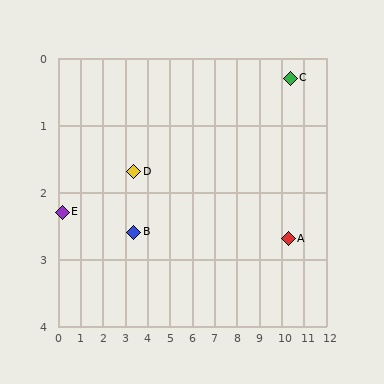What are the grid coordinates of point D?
Point D is at approximately (3.4, 1.7).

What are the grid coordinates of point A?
Point A is at approximately (10.3, 2.7).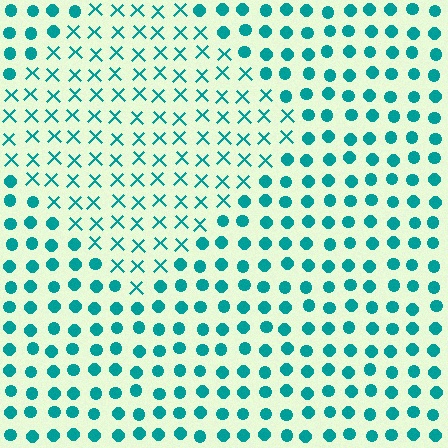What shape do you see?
I see a diamond.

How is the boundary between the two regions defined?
The boundary is defined by a change in element shape: X marks inside vs. circles outside. All elements share the same color and spacing.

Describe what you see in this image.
The image is filled with small teal elements arranged in a uniform grid. A diamond-shaped region contains X marks, while the surrounding area contains circles. The boundary is defined purely by the change in element shape.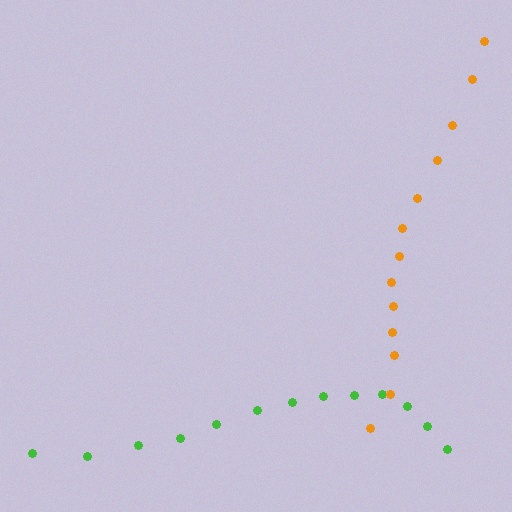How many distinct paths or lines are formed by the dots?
There are 2 distinct paths.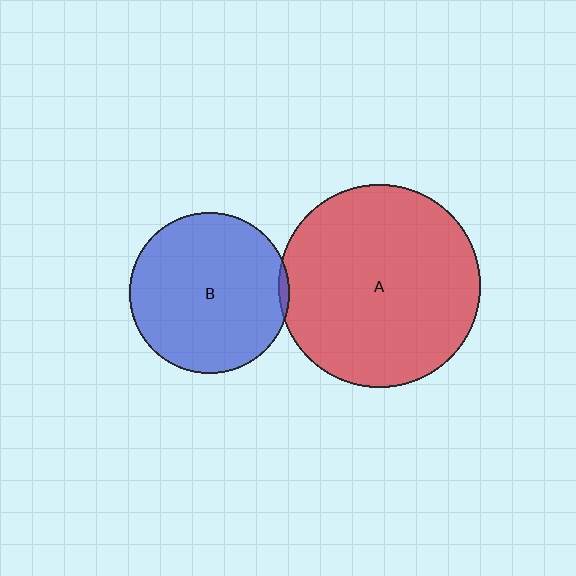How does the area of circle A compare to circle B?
Approximately 1.6 times.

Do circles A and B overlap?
Yes.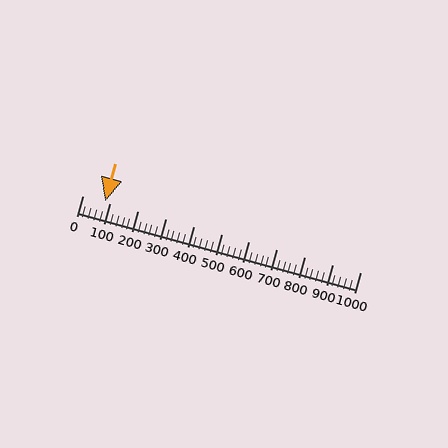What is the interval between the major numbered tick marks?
The major tick marks are spaced 100 units apart.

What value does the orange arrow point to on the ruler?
The orange arrow points to approximately 80.